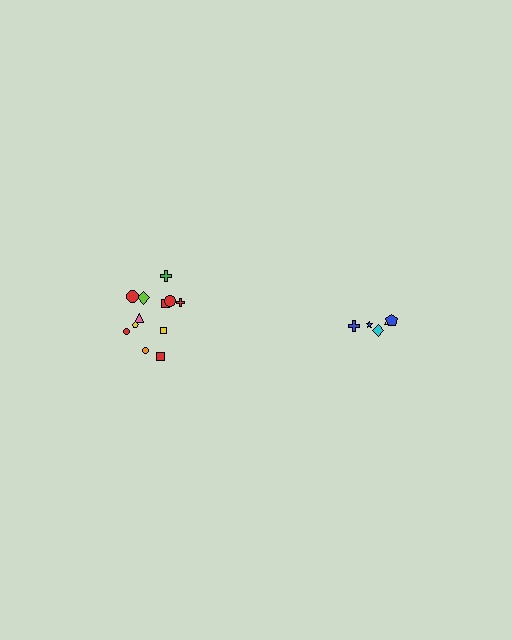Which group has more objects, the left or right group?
The left group.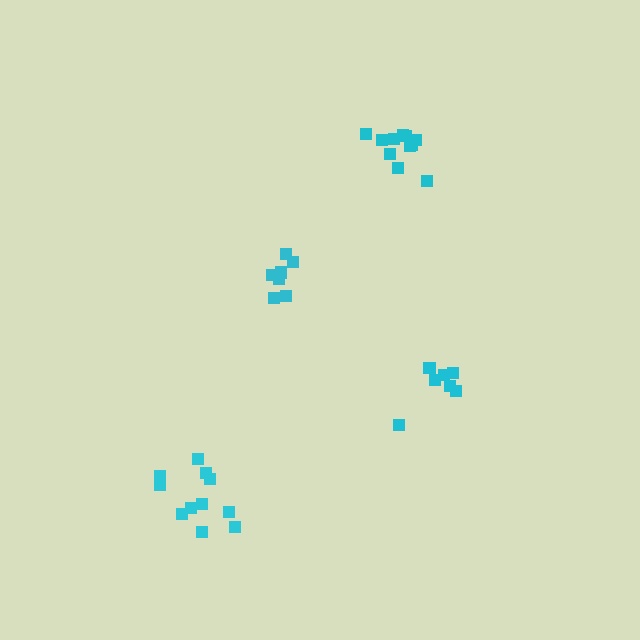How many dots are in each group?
Group 1: 11 dots, Group 2: 7 dots, Group 3: 7 dots, Group 4: 11 dots (36 total).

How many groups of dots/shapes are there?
There are 4 groups.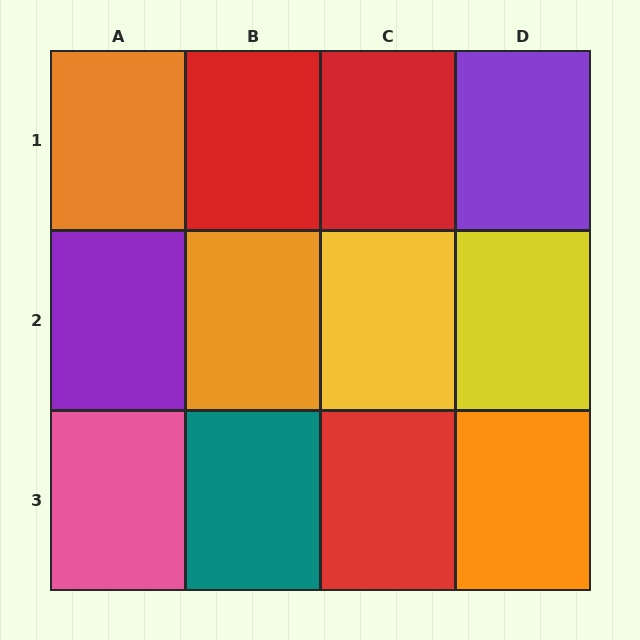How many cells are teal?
1 cell is teal.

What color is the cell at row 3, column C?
Red.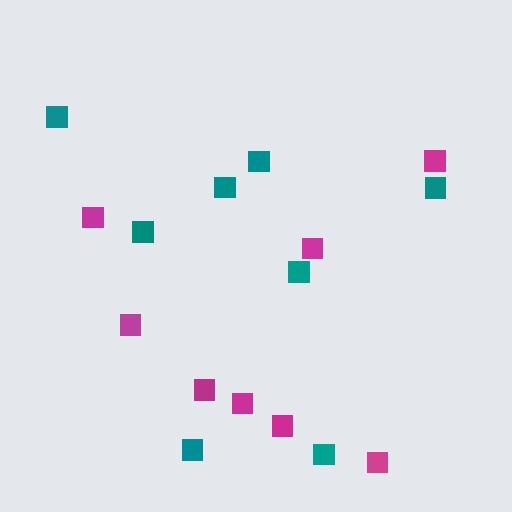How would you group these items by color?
There are 2 groups: one group of teal squares (8) and one group of magenta squares (8).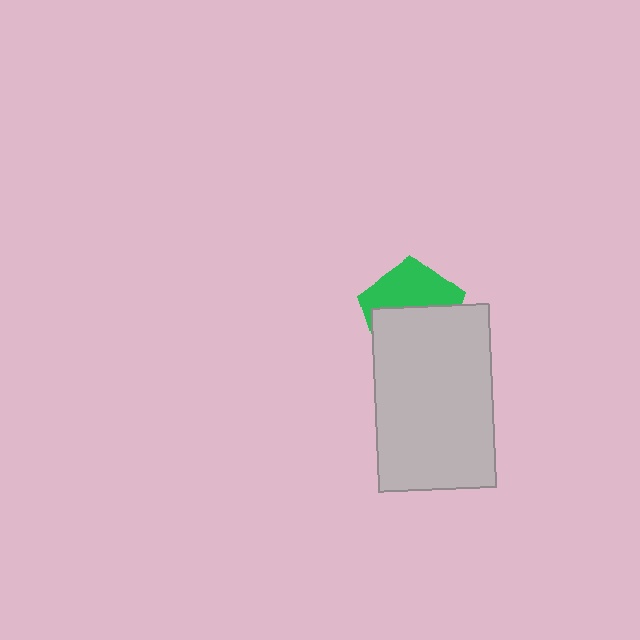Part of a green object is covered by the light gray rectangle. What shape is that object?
It is a pentagon.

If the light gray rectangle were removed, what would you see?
You would see the complete green pentagon.